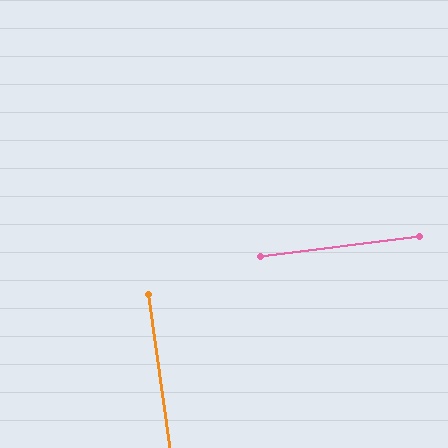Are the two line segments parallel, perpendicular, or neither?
Perpendicular — they meet at approximately 89°.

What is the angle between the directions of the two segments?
Approximately 89 degrees.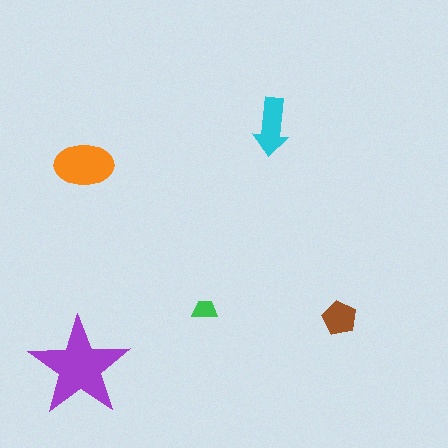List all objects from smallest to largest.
The green trapezoid, the brown pentagon, the cyan arrow, the orange ellipse, the purple star.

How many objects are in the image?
There are 5 objects in the image.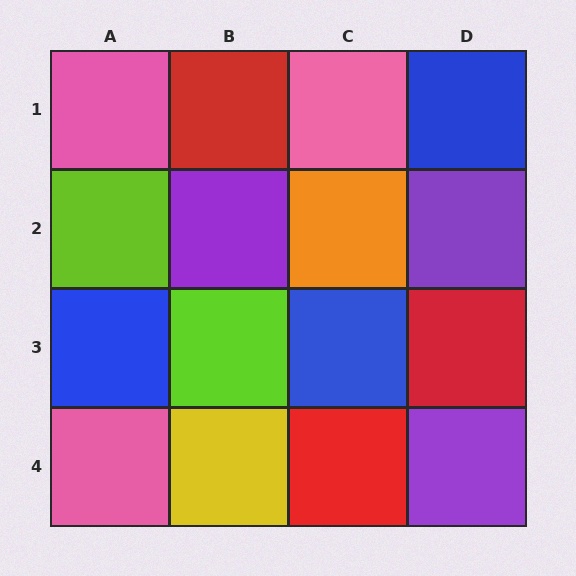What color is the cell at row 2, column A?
Lime.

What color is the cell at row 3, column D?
Red.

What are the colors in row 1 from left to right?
Pink, red, pink, blue.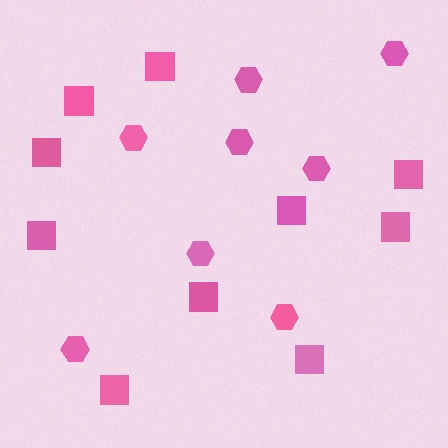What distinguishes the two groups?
There are 2 groups: one group of squares (10) and one group of hexagons (8).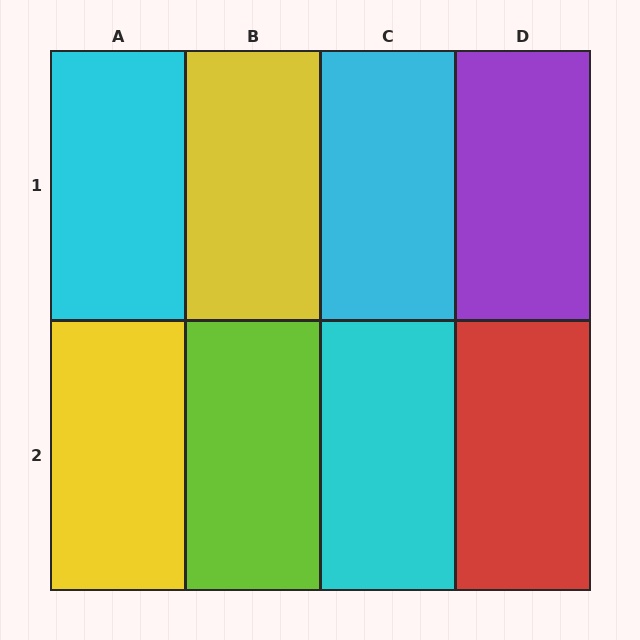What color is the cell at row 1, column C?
Cyan.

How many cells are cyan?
3 cells are cyan.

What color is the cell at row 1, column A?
Cyan.